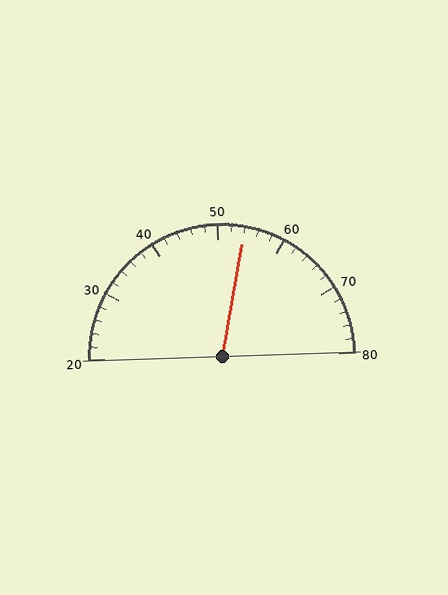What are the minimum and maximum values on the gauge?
The gauge ranges from 20 to 80.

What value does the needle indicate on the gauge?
The needle indicates approximately 54.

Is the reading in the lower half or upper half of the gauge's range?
The reading is in the upper half of the range (20 to 80).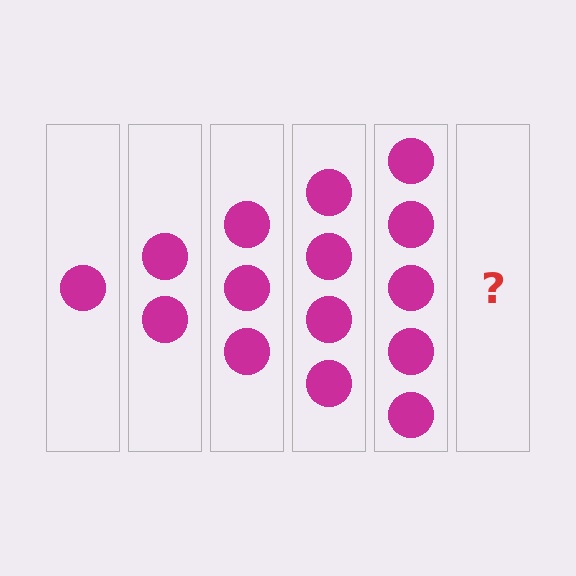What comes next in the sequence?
The next element should be 6 circles.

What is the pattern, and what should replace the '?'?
The pattern is that each step adds one more circle. The '?' should be 6 circles.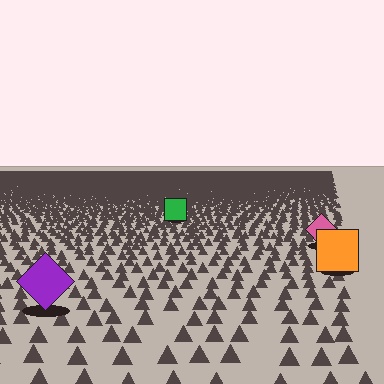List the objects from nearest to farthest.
From nearest to farthest: the purple diamond, the orange square, the pink diamond, the green square.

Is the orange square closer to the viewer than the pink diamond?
Yes. The orange square is closer — you can tell from the texture gradient: the ground texture is coarser near it.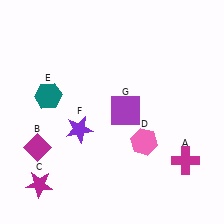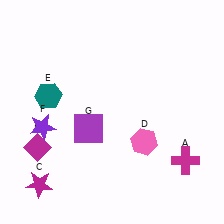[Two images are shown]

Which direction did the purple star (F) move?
The purple star (F) moved left.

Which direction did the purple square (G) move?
The purple square (G) moved left.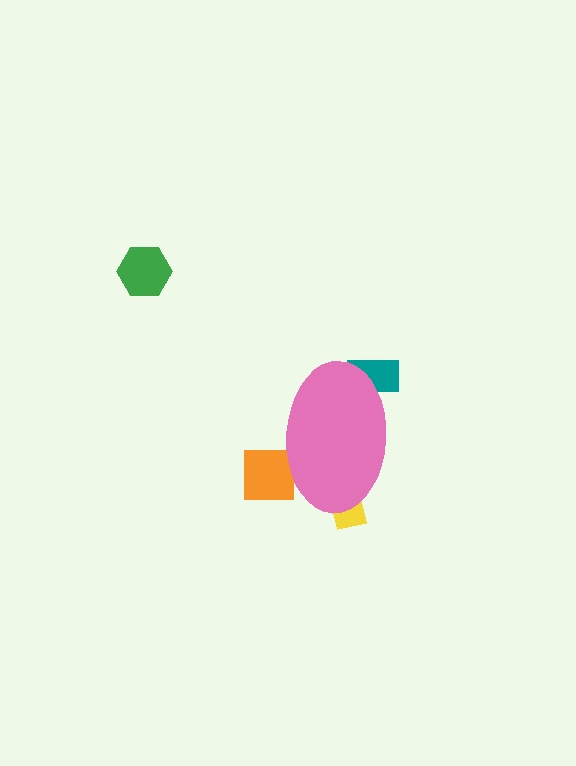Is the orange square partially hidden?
Yes, the orange square is partially hidden behind the pink ellipse.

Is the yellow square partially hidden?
Yes, the yellow square is partially hidden behind the pink ellipse.